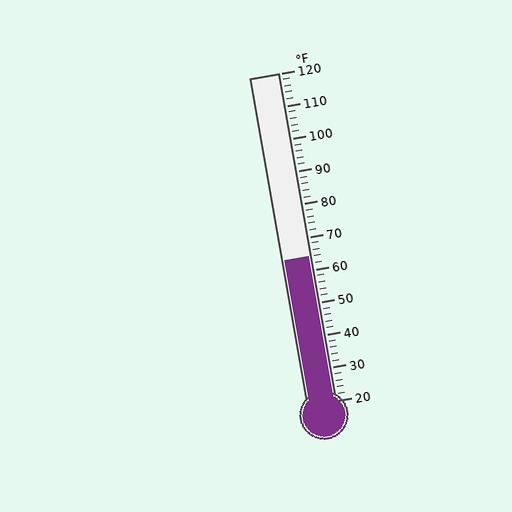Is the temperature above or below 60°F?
The temperature is above 60°F.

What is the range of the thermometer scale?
The thermometer scale ranges from 20°F to 120°F.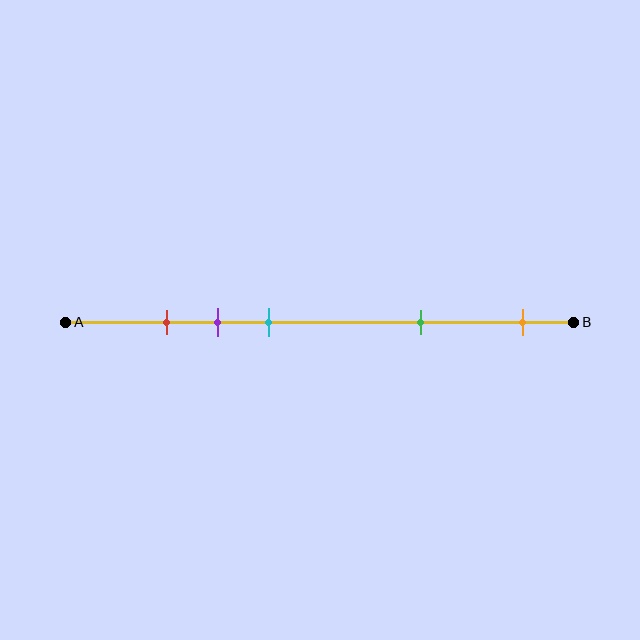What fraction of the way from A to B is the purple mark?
The purple mark is approximately 30% (0.3) of the way from A to B.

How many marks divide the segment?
There are 5 marks dividing the segment.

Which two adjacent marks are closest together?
The red and purple marks are the closest adjacent pair.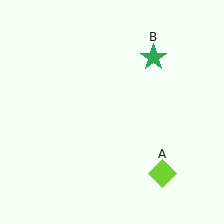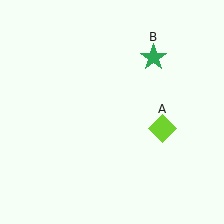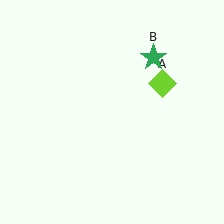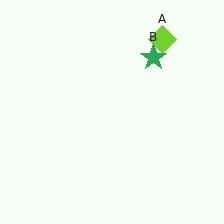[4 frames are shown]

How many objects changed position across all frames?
1 object changed position: lime diamond (object A).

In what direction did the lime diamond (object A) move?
The lime diamond (object A) moved up.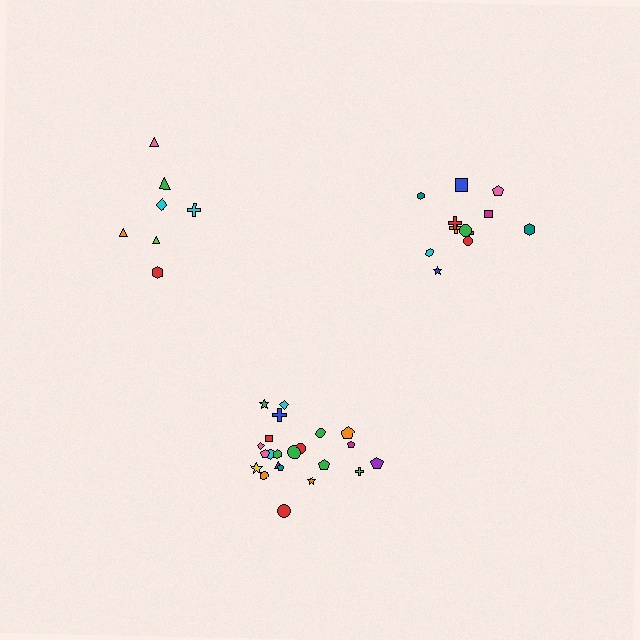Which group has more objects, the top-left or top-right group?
The top-right group.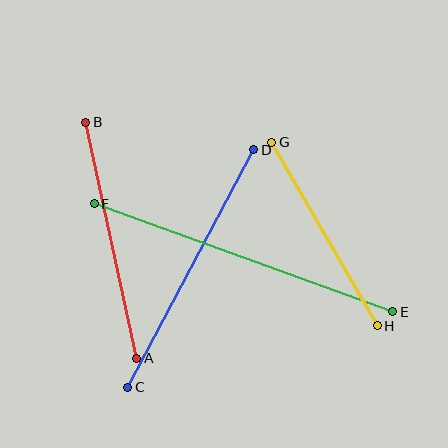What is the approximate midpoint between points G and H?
The midpoint is at approximately (324, 234) pixels.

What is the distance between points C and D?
The distance is approximately 269 pixels.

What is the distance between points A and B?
The distance is approximately 242 pixels.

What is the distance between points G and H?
The distance is approximately 212 pixels.